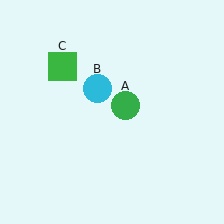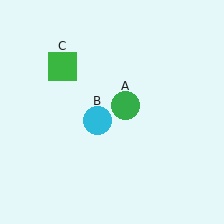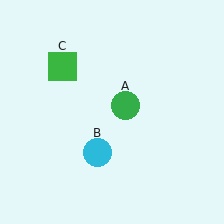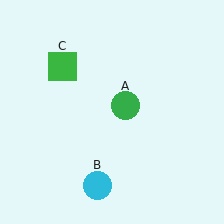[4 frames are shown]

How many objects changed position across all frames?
1 object changed position: cyan circle (object B).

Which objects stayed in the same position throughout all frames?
Green circle (object A) and green square (object C) remained stationary.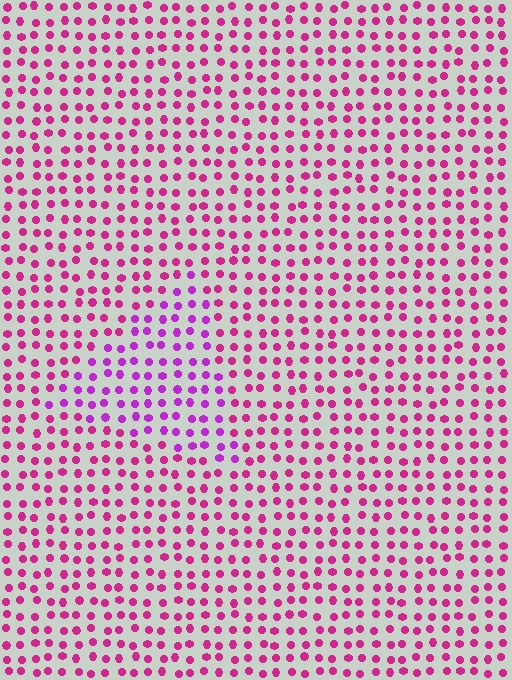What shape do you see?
I see a triangle.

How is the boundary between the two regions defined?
The boundary is defined purely by a slight shift in hue (about 30 degrees). Spacing, size, and orientation are identical on both sides.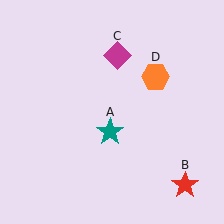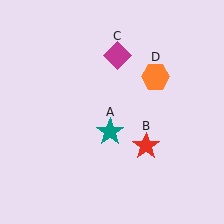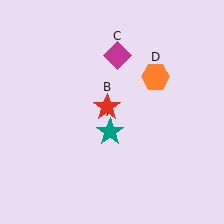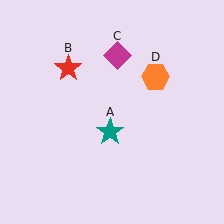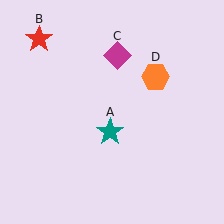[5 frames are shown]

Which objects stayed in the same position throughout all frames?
Teal star (object A) and magenta diamond (object C) and orange hexagon (object D) remained stationary.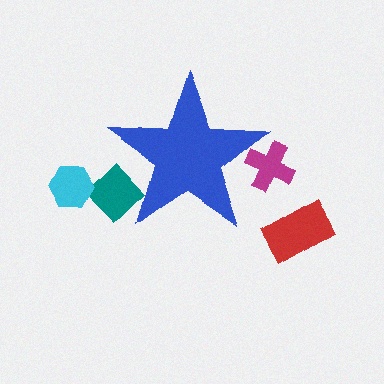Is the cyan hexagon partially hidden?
No, the cyan hexagon is fully visible.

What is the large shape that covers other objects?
A blue star.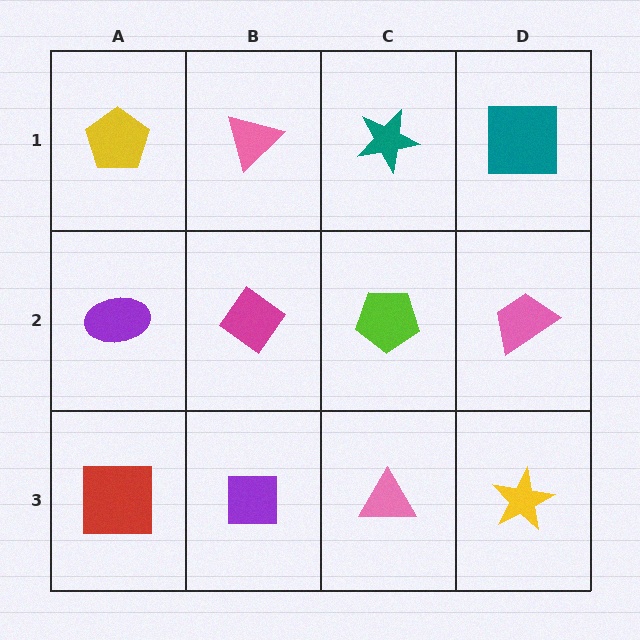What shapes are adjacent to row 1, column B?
A magenta diamond (row 2, column B), a yellow pentagon (row 1, column A), a teal star (row 1, column C).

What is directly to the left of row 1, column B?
A yellow pentagon.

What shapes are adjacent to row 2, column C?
A teal star (row 1, column C), a pink triangle (row 3, column C), a magenta diamond (row 2, column B), a pink trapezoid (row 2, column D).